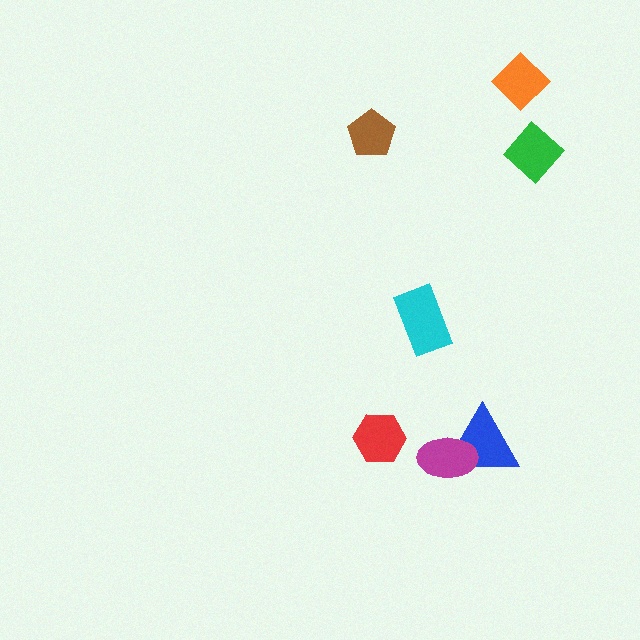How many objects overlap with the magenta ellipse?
1 object overlaps with the magenta ellipse.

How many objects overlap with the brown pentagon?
0 objects overlap with the brown pentagon.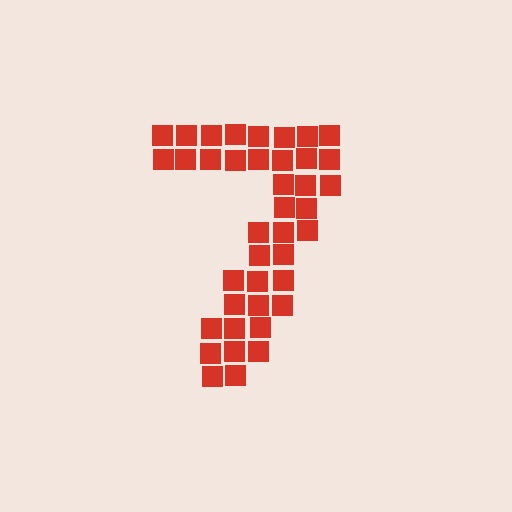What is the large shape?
The large shape is the digit 7.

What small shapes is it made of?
It is made of small squares.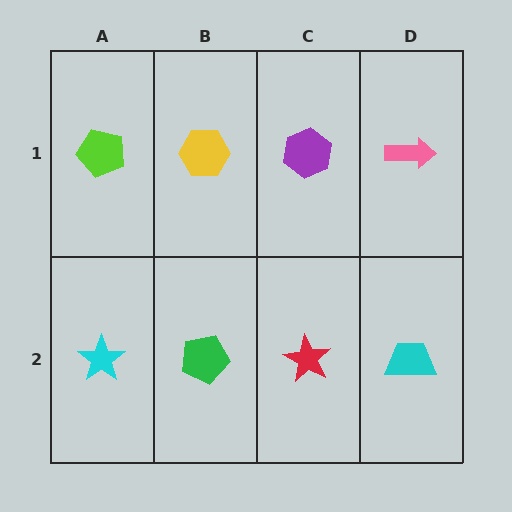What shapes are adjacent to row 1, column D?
A cyan trapezoid (row 2, column D), a purple hexagon (row 1, column C).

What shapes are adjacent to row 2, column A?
A lime pentagon (row 1, column A), a green pentagon (row 2, column B).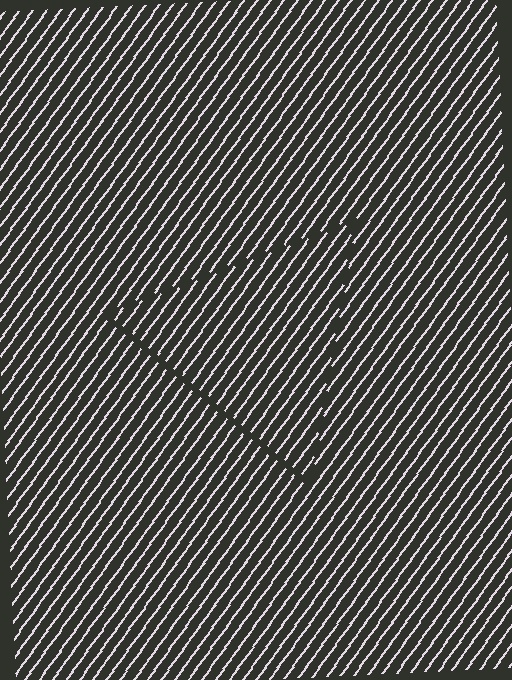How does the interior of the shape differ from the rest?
The interior of the shape contains the same grating, shifted by half a period — the contour is defined by the phase discontinuity where line-ends from the inner and outer gratings abut.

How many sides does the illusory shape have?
3 sides — the line-ends trace a triangle.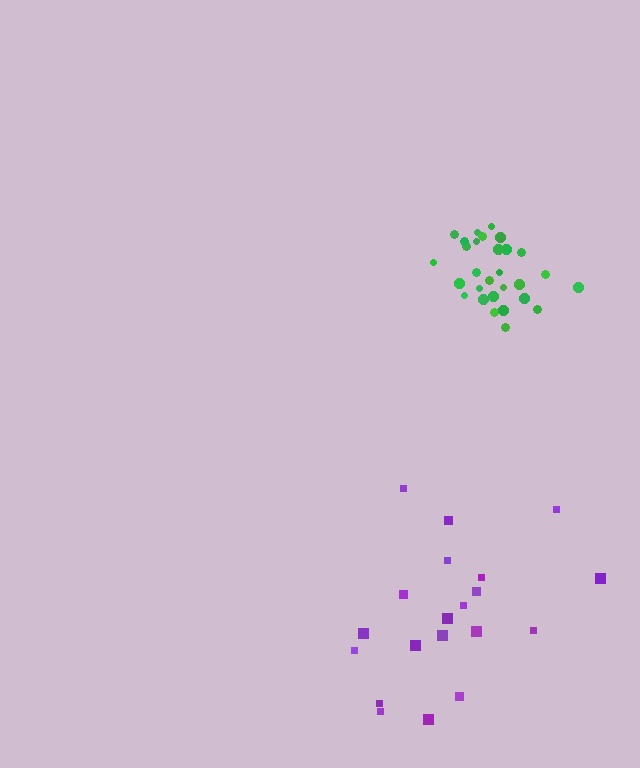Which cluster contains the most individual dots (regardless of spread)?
Green (29).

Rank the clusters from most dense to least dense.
green, purple.